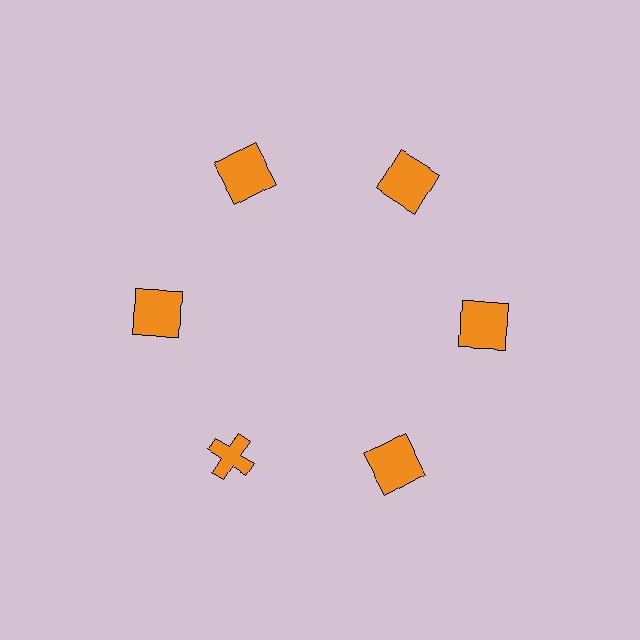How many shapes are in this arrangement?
There are 6 shapes arranged in a ring pattern.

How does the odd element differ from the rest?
It has a different shape: cross instead of square.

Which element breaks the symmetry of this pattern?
The orange cross at roughly the 7 o'clock position breaks the symmetry. All other shapes are orange squares.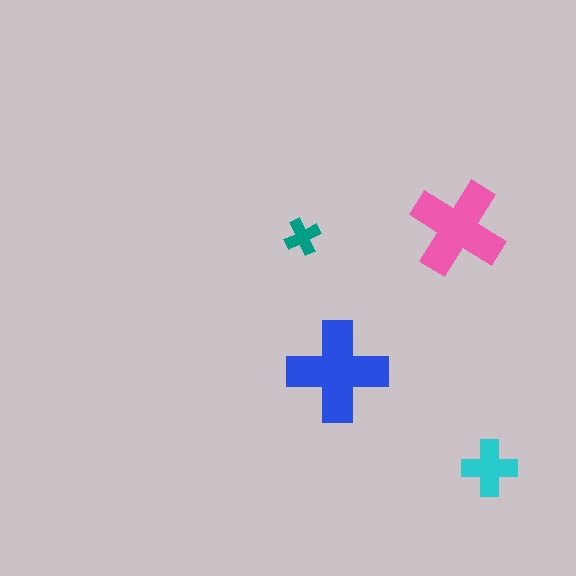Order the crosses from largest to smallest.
the blue one, the pink one, the cyan one, the teal one.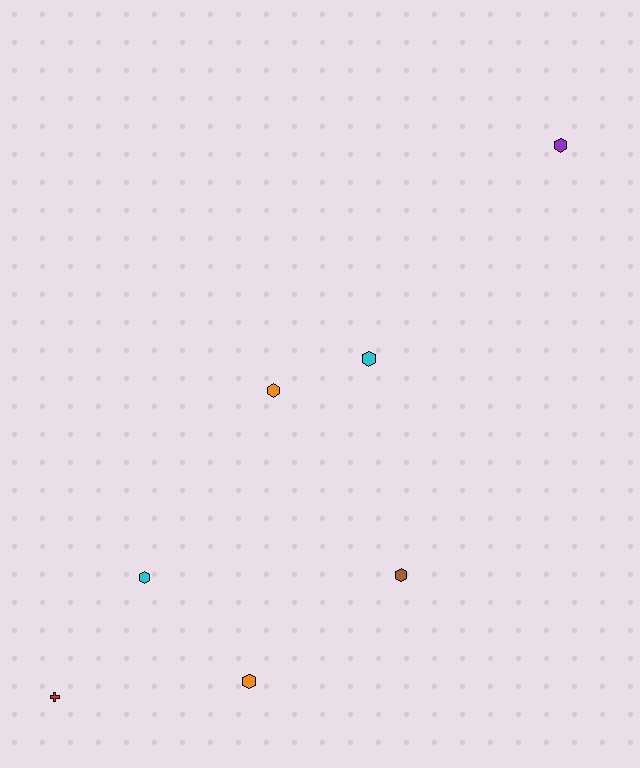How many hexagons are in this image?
There are 6 hexagons.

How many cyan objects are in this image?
There are 2 cyan objects.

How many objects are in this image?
There are 7 objects.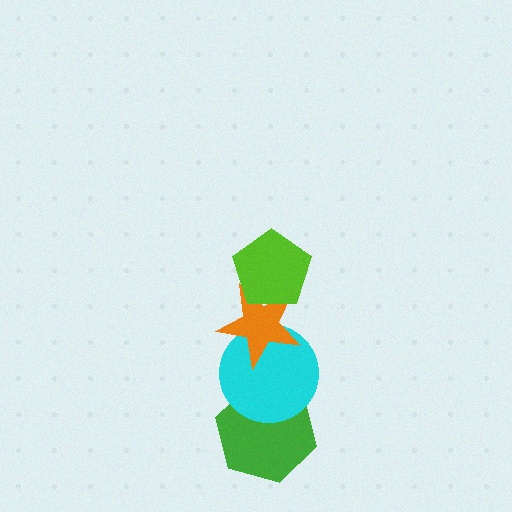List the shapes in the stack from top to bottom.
From top to bottom: the lime pentagon, the orange star, the cyan circle, the green hexagon.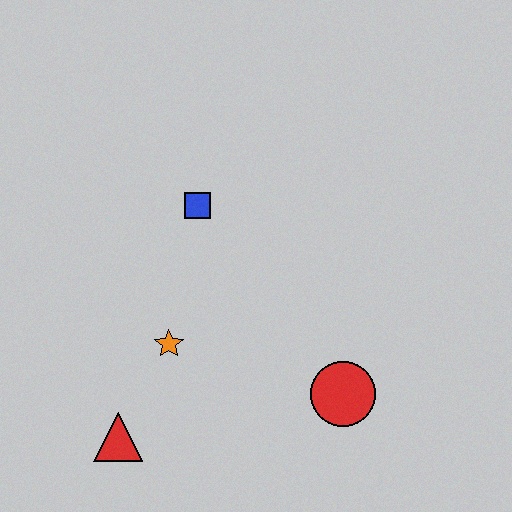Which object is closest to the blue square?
The orange star is closest to the blue square.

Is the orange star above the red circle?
Yes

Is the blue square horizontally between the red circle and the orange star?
Yes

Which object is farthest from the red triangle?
The blue square is farthest from the red triangle.